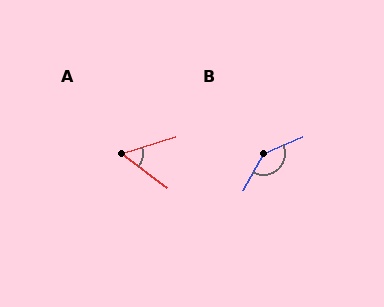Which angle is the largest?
B, at approximately 143 degrees.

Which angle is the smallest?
A, at approximately 54 degrees.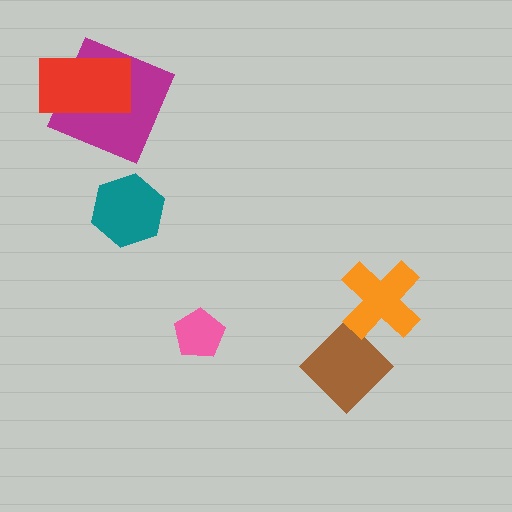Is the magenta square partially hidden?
Yes, it is partially covered by another shape.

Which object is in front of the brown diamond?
The orange cross is in front of the brown diamond.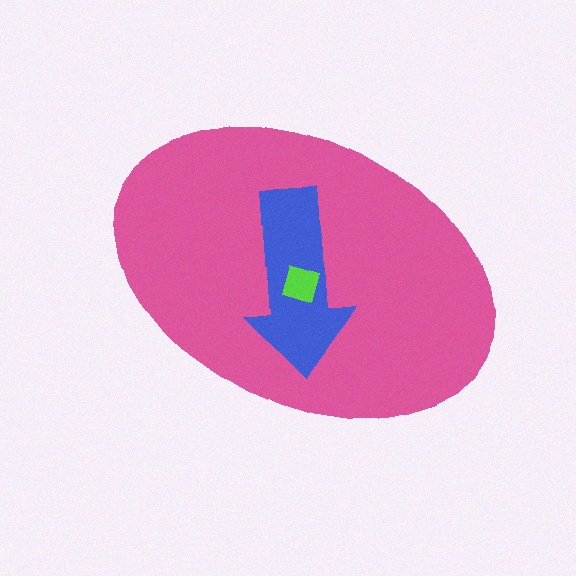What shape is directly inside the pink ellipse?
The blue arrow.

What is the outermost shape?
The pink ellipse.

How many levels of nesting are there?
3.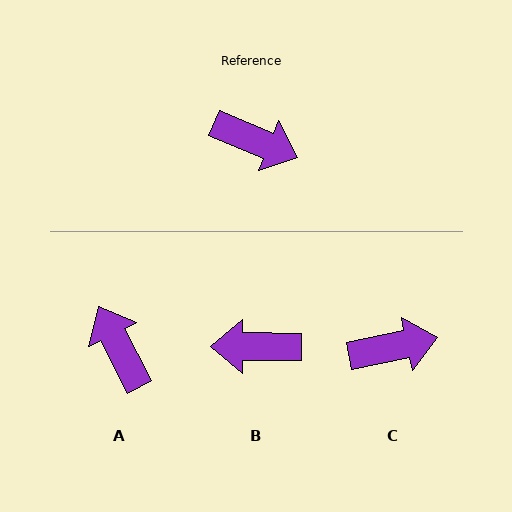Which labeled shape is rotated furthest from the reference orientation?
B, about 158 degrees away.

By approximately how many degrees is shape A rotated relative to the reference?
Approximately 140 degrees counter-clockwise.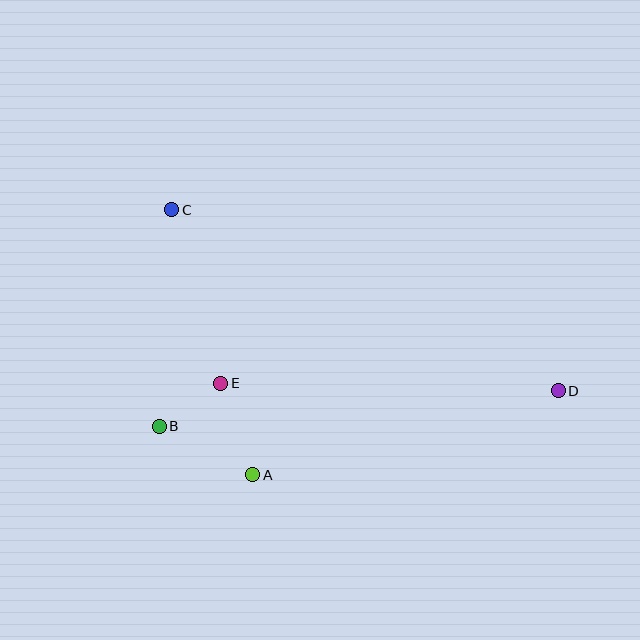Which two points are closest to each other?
Points B and E are closest to each other.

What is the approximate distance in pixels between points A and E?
The distance between A and E is approximately 97 pixels.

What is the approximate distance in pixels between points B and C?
The distance between B and C is approximately 217 pixels.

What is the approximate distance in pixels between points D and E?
The distance between D and E is approximately 337 pixels.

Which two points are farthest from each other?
Points C and D are farthest from each other.